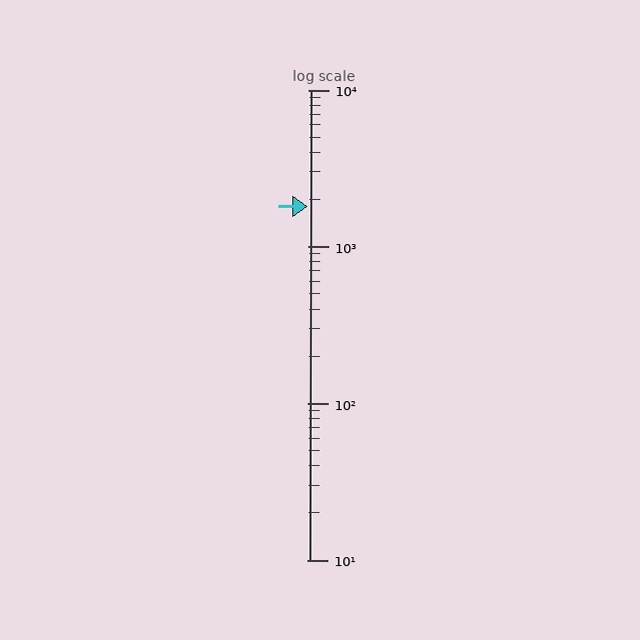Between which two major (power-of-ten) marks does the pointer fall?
The pointer is between 1000 and 10000.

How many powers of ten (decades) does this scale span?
The scale spans 3 decades, from 10 to 10000.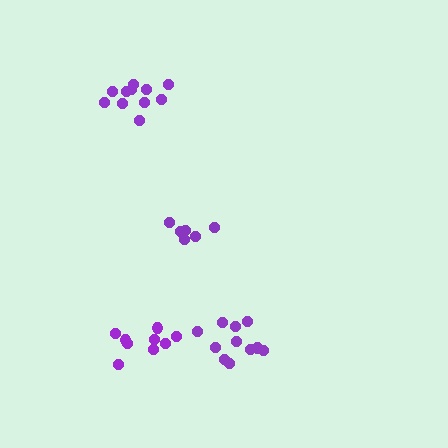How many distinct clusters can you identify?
There are 4 distinct clusters.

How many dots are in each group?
Group 1: 6 dots, Group 2: 11 dots, Group 3: 11 dots, Group 4: 9 dots (37 total).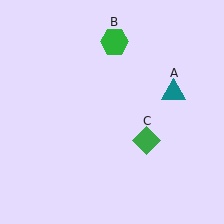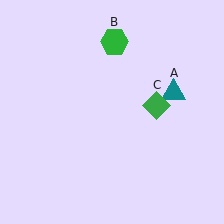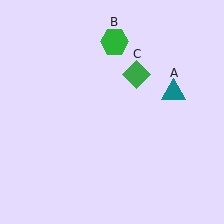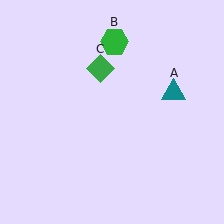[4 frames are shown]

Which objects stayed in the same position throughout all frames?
Teal triangle (object A) and green hexagon (object B) remained stationary.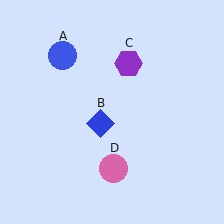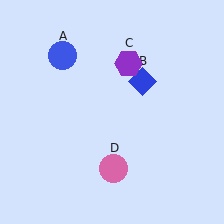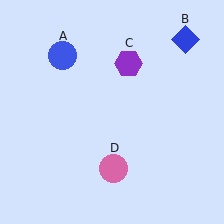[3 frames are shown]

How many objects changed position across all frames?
1 object changed position: blue diamond (object B).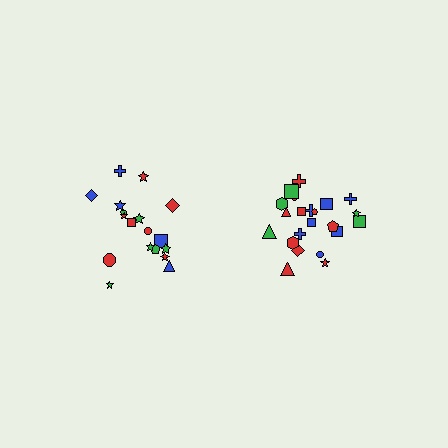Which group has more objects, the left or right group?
The right group.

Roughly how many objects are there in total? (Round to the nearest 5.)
Roughly 40 objects in total.